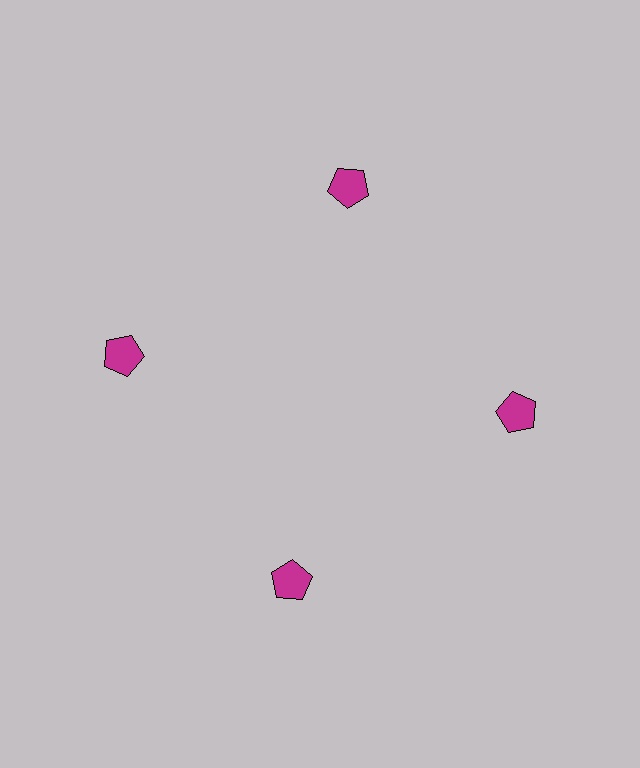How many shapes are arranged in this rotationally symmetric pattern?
There are 4 shapes, arranged in 4 groups of 1.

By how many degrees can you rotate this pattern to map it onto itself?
The pattern maps onto itself every 90 degrees of rotation.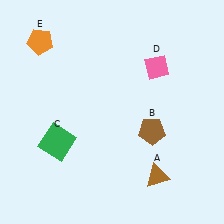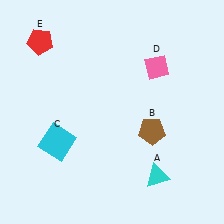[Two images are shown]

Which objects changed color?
A changed from brown to cyan. C changed from green to cyan. E changed from orange to red.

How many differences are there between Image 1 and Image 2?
There are 3 differences between the two images.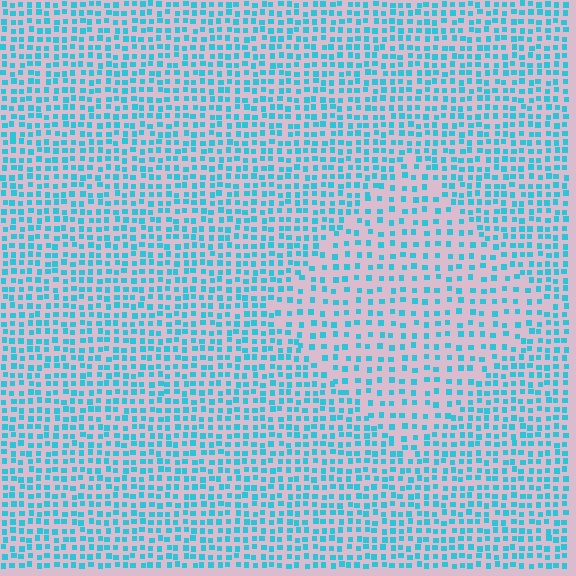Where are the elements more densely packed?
The elements are more densely packed outside the diamond boundary.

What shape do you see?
I see a diamond.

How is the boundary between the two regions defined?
The boundary is defined by a change in element density (approximately 1.7x ratio). All elements are the same color, size, and shape.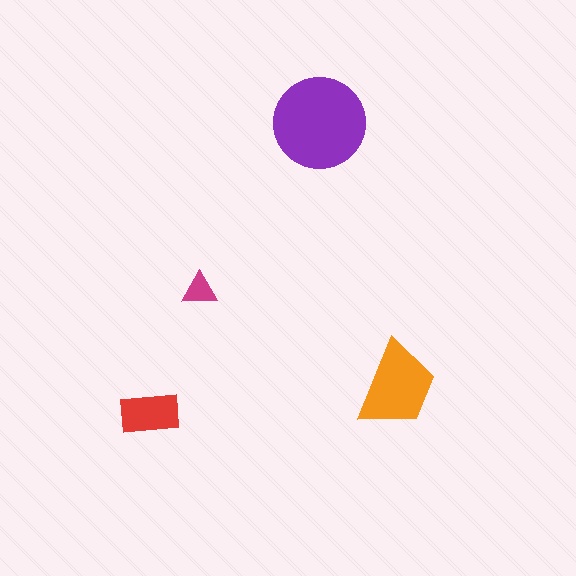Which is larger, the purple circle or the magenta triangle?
The purple circle.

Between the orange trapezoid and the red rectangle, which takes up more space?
The orange trapezoid.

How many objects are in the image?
There are 4 objects in the image.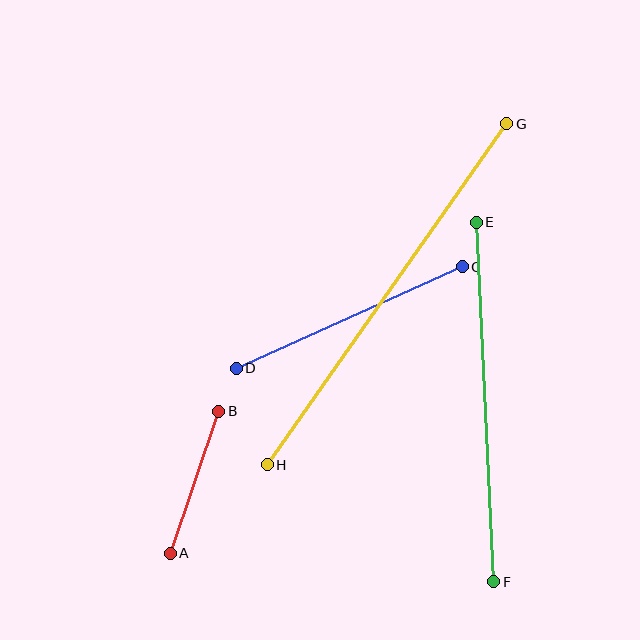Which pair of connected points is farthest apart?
Points G and H are farthest apart.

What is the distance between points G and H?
The distance is approximately 417 pixels.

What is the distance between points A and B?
The distance is approximately 150 pixels.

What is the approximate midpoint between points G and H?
The midpoint is at approximately (387, 294) pixels.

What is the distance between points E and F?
The distance is approximately 360 pixels.